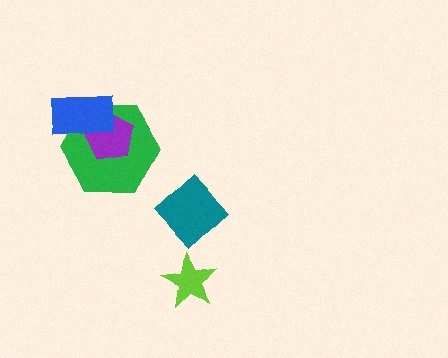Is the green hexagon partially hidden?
Yes, it is partially covered by another shape.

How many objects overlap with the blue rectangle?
2 objects overlap with the blue rectangle.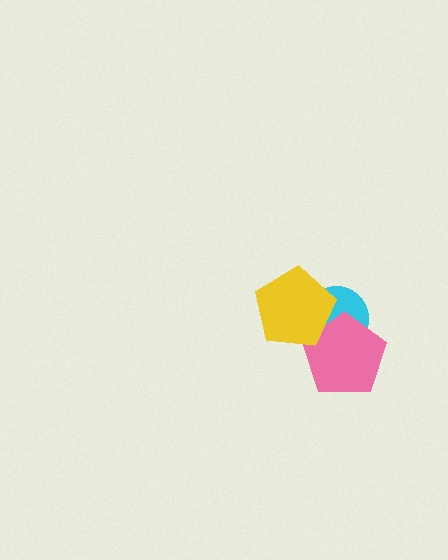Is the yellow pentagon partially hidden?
No, no other shape covers it.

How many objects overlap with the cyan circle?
2 objects overlap with the cyan circle.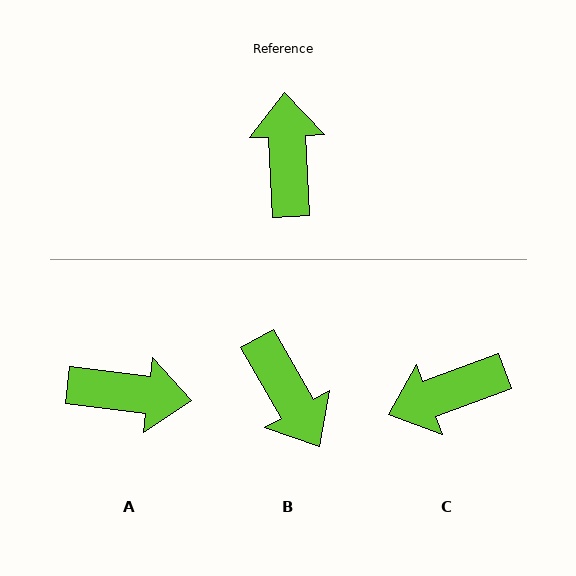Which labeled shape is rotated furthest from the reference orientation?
B, about 153 degrees away.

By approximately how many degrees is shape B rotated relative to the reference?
Approximately 153 degrees clockwise.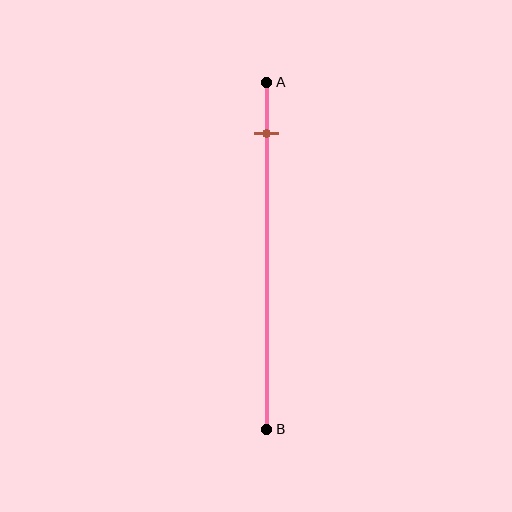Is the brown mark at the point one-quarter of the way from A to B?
No, the mark is at about 15% from A, not at the 25% one-quarter point.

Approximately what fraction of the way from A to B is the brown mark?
The brown mark is approximately 15% of the way from A to B.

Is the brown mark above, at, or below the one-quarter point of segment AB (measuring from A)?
The brown mark is above the one-quarter point of segment AB.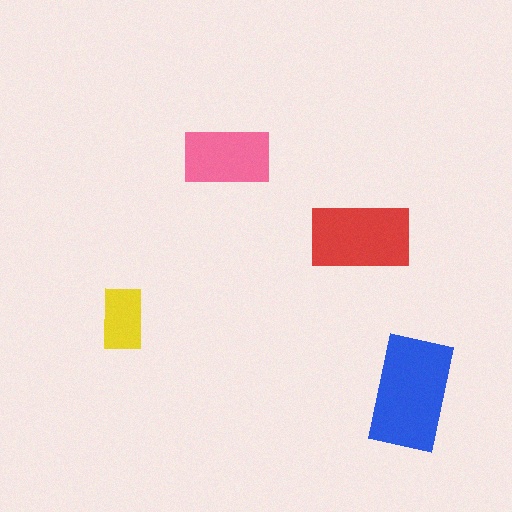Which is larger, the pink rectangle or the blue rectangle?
The blue one.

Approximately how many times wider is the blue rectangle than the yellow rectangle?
About 2 times wider.